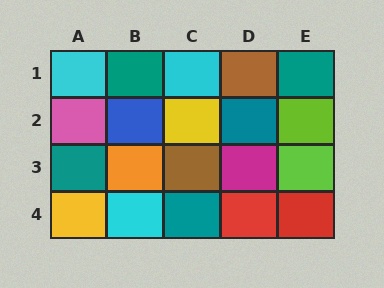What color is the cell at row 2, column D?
Teal.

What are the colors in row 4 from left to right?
Yellow, cyan, teal, red, red.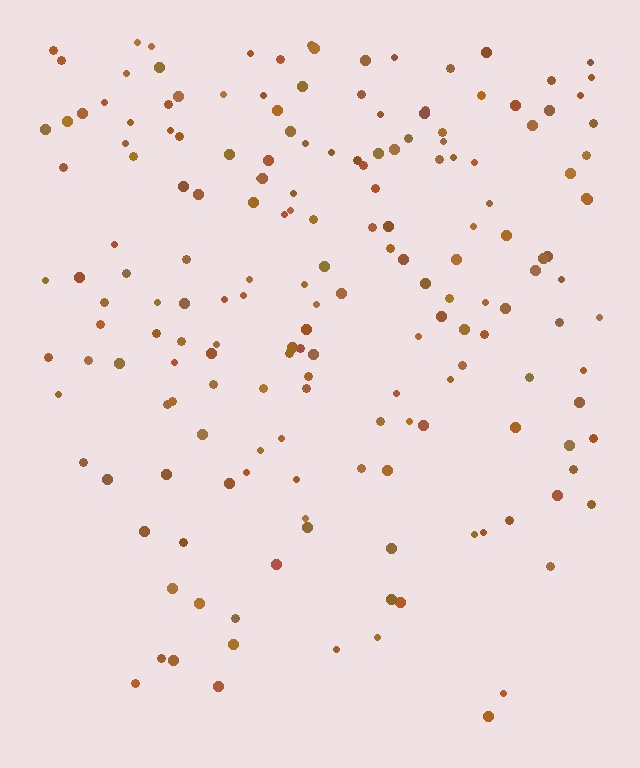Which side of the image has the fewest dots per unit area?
The bottom.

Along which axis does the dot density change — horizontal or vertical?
Vertical.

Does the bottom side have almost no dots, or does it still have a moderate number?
Still a moderate number, just noticeably fewer than the top.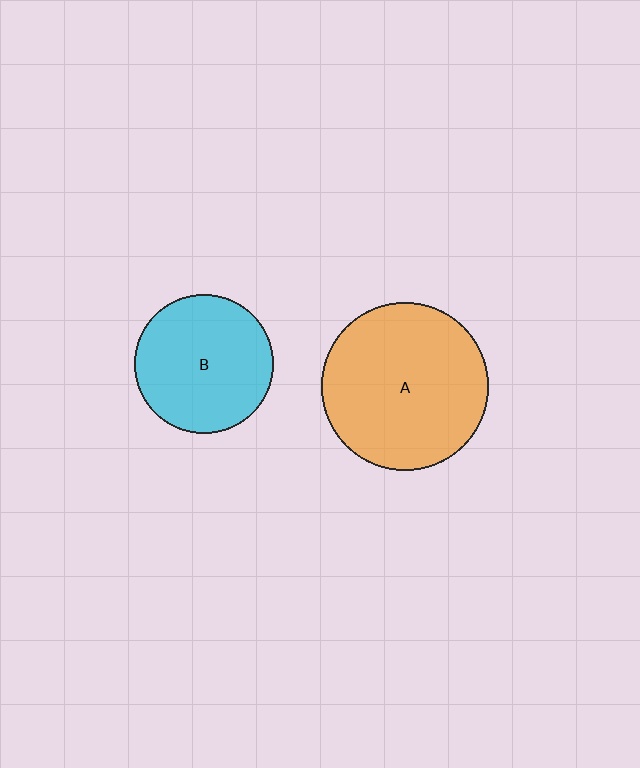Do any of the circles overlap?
No, none of the circles overlap.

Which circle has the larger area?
Circle A (orange).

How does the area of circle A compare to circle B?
Approximately 1.4 times.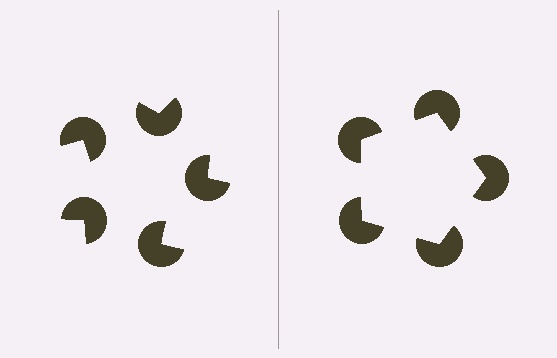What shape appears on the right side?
An illusory pentagon.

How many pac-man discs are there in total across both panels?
10 — 5 on each side.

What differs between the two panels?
The pac-man discs are positioned identically on both sides; only the wedge orientations differ. On the right they align to a pentagon; on the left they are misaligned.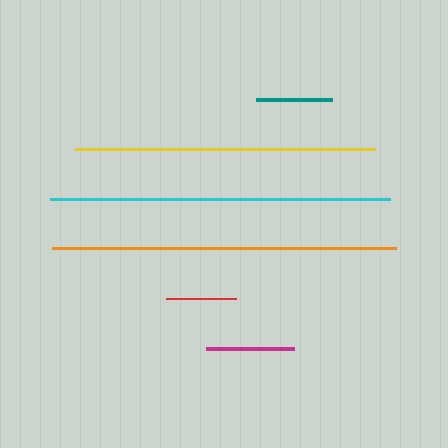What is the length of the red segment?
The red segment is approximately 70 pixels long.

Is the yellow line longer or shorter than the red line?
The yellow line is longer than the red line.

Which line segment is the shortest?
The red line is the shortest at approximately 70 pixels.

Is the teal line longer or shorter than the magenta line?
The magenta line is longer than the teal line.